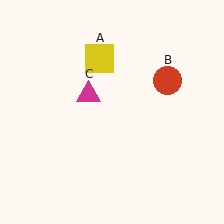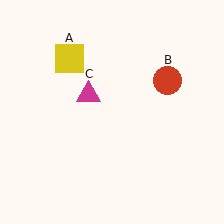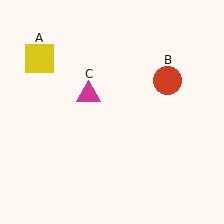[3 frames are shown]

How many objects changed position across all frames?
1 object changed position: yellow square (object A).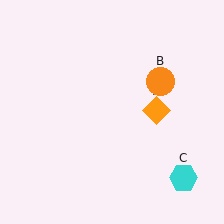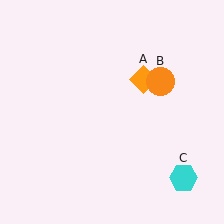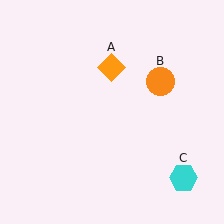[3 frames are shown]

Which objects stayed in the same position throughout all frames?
Orange circle (object B) and cyan hexagon (object C) remained stationary.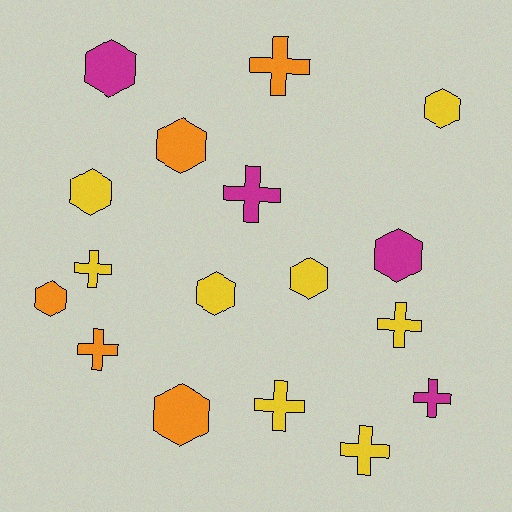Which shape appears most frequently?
Hexagon, with 9 objects.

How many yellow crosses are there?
There are 4 yellow crosses.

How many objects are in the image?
There are 17 objects.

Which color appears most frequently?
Yellow, with 8 objects.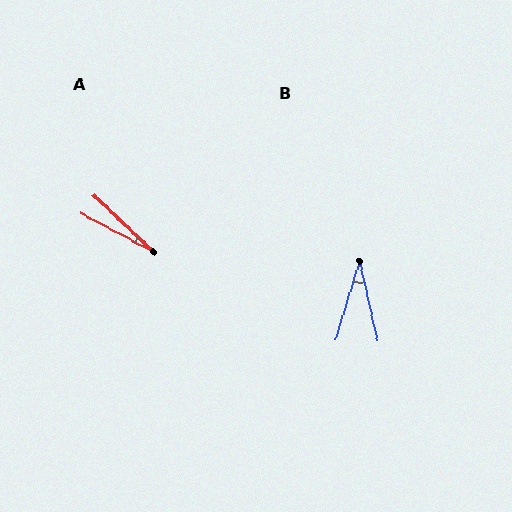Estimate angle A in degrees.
Approximately 16 degrees.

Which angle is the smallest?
A, at approximately 16 degrees.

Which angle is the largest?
B, at approximately 30 degrees.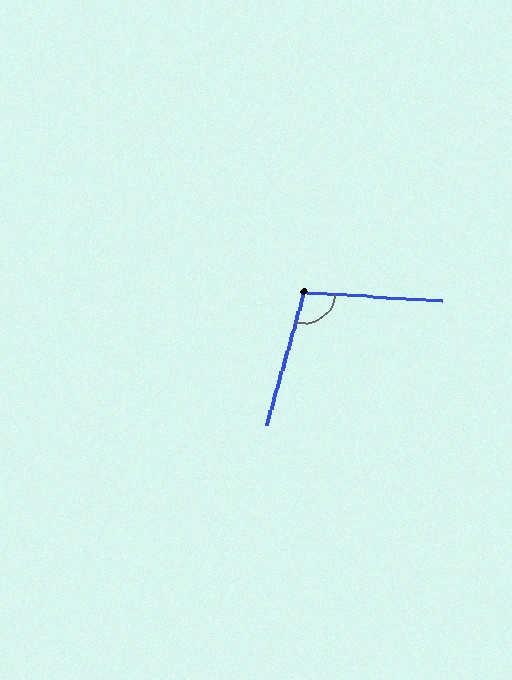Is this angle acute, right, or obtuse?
It is obtuse.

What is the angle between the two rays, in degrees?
Approximately 102 degrees.